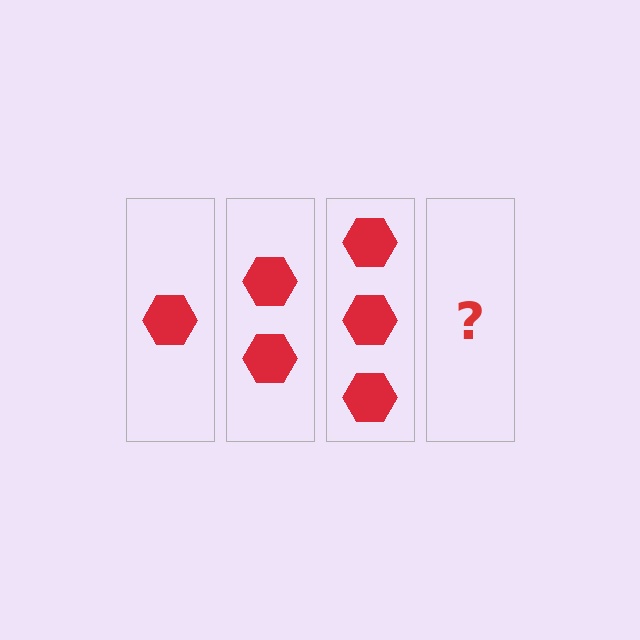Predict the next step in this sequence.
The next step is 4 hexagons.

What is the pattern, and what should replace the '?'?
The pattern is that each step adds one more hexagon. The '?' should be 4 hexagons.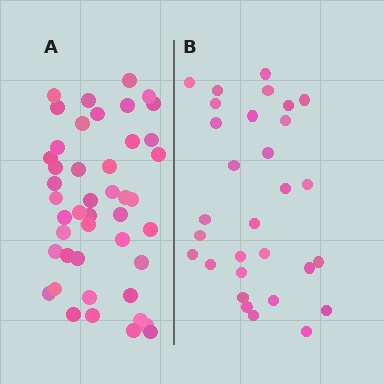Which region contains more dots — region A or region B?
Region A (the left region) has more dots.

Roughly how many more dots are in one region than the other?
Region A has approximately 15 more dots than region B.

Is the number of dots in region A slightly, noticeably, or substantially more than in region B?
Region A has substantially more. The ratio is roughly 1.5 to 1.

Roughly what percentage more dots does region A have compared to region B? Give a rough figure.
About 50% more.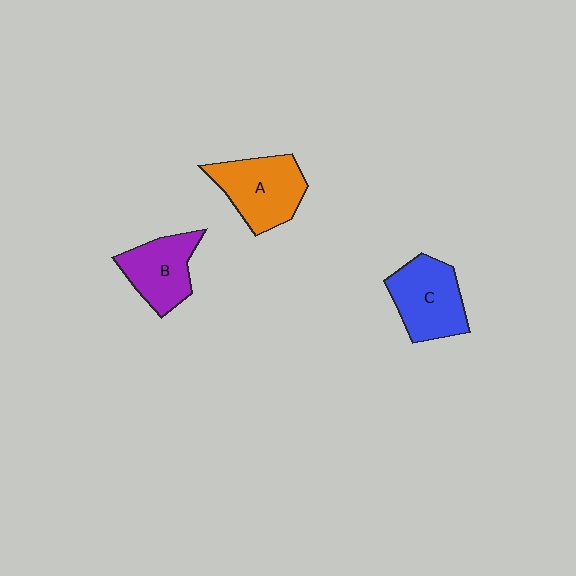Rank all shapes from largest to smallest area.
From largest to smallest: A (orange), C (blue), B (purple).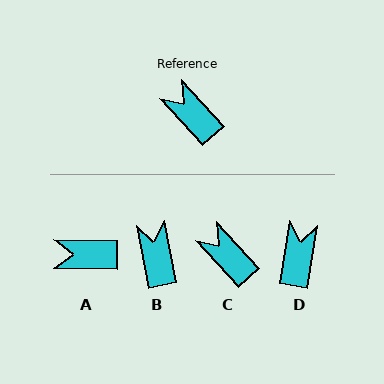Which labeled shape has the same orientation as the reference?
C.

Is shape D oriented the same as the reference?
No, it is off by about 52 degrees.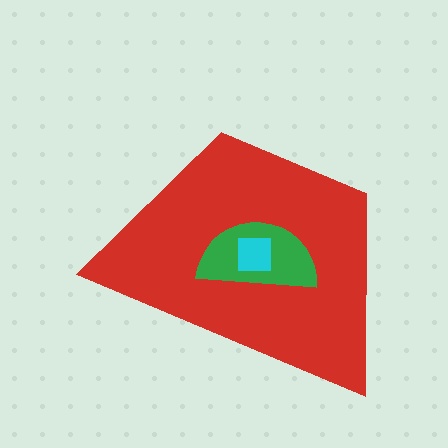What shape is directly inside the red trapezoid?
The green semicircle.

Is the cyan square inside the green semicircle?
Yes.